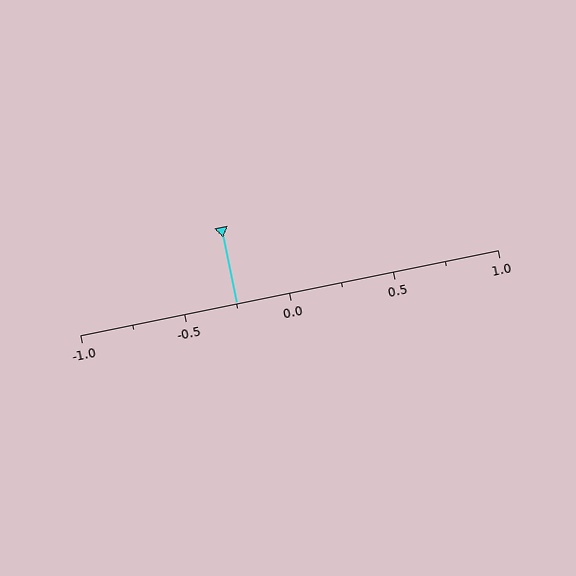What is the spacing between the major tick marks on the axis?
The major ticks are spaced 0.5 apart.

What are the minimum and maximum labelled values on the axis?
The axis runs from -1.0 to 1.0.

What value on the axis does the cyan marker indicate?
The marker indicates approximately -0.25.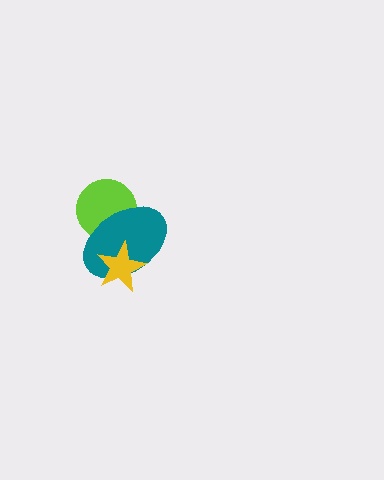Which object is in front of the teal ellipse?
The yellow star is in front of the teal ellipse.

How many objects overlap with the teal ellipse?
2 objects overlap with the teal ellipse.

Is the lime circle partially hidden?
Yes, it is partially covered by another shape.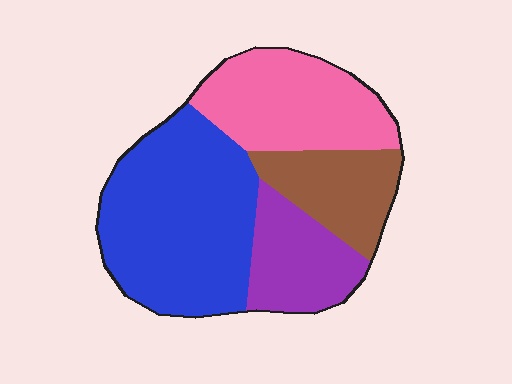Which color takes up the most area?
Blue, at roughly 40%.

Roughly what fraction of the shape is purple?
Purple covers around 15% of the shape.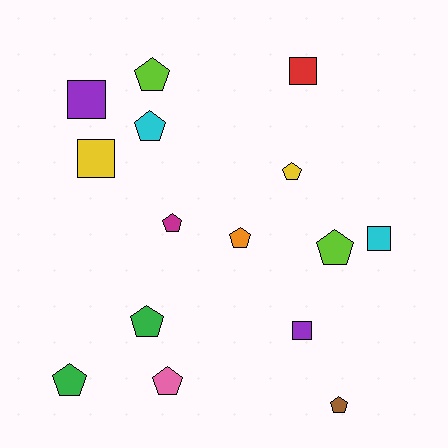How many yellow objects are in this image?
There are 2 yellow objects.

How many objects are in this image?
There are 15 objects.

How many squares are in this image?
There are 5 squares.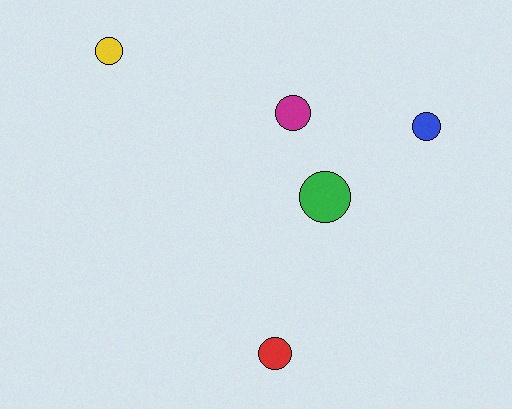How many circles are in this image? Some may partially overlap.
There are 5 circles.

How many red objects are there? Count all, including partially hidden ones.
There is 1 red object.